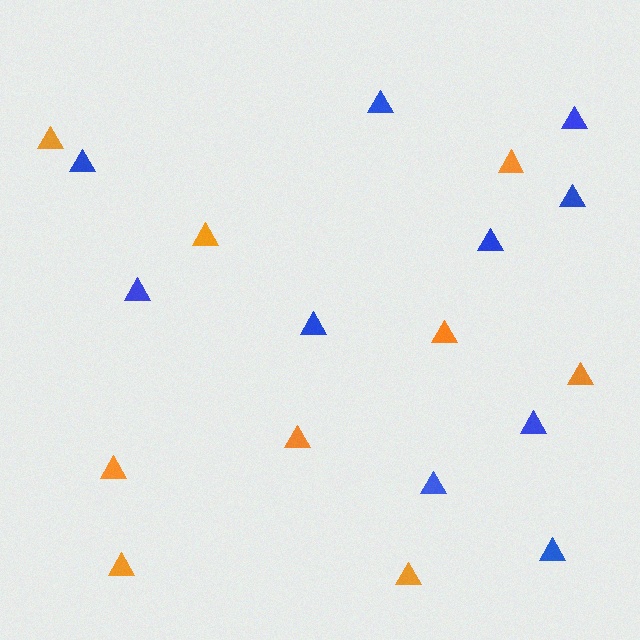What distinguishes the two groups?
There are 2 groups: one group of orange triangles (9) and one group of blue triangles (10).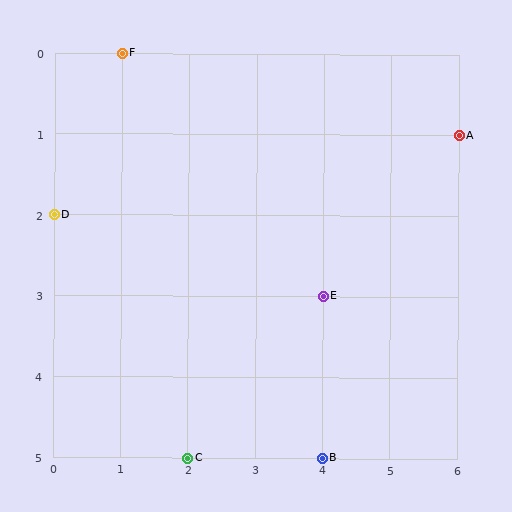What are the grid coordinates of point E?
Point E is at grid coordinates (4, 3).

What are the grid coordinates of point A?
Point A is at grid coordinates (6, 1).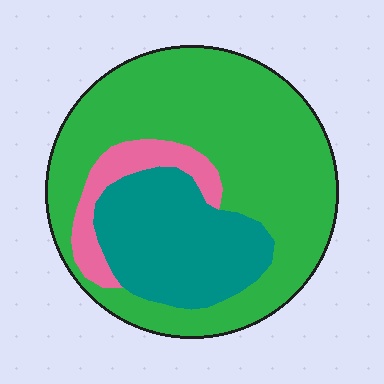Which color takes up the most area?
Green, at roughly 65%.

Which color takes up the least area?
Pink, at roughly 10%.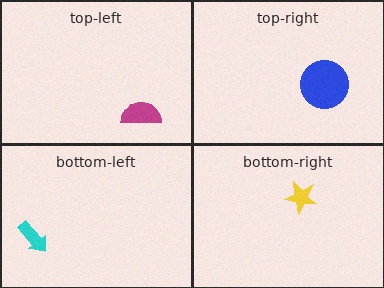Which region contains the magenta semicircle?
The top-left region.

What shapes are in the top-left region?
The magenta semicircle.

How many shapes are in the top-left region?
1.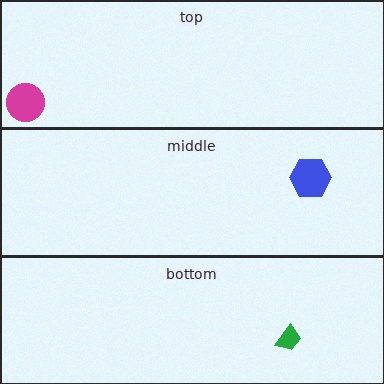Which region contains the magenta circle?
The top region.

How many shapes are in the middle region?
1.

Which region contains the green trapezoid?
The bottom region.